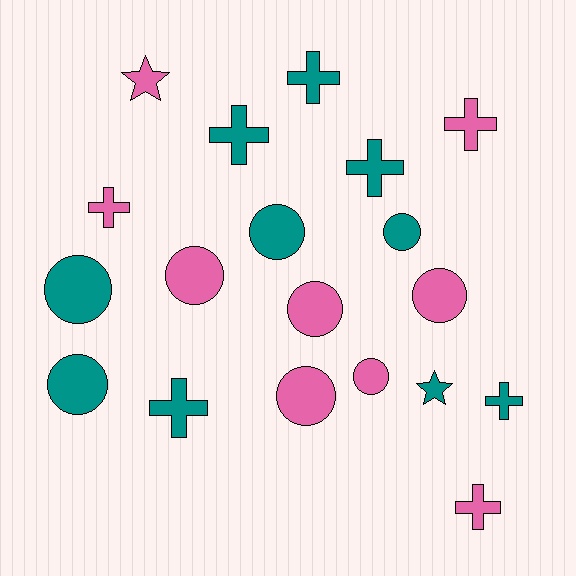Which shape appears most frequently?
Circle, with 9 objects.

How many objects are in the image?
There are 19 objects.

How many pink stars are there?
There is 1 pink star.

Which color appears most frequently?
Teal, with 10 objects.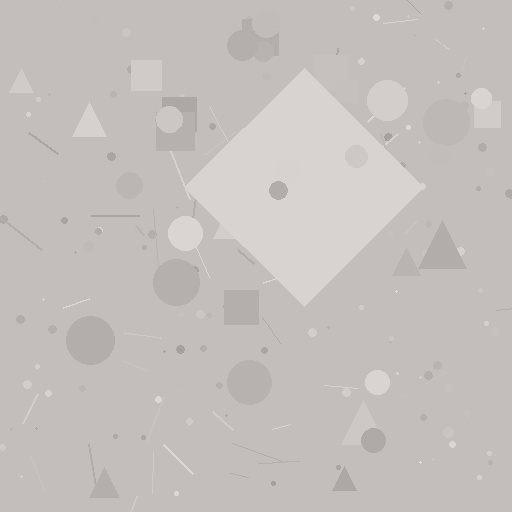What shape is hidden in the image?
A diamond is hidden in the image.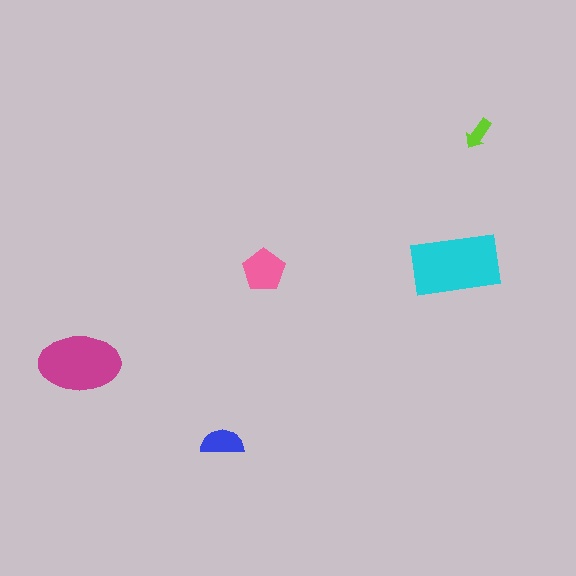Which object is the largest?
The cyan rectangle.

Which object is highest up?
The lime arrow is topmost.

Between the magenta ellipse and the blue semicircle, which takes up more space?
The magenta ellipse.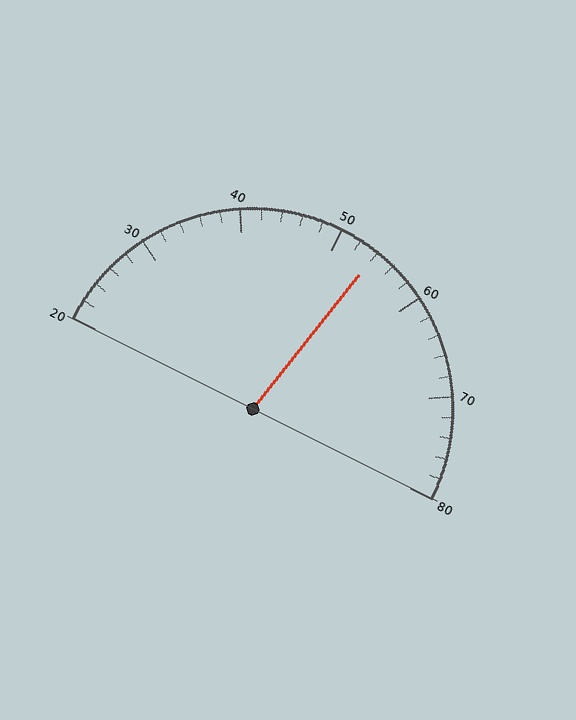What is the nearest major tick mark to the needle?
The nearest major tick mark is 50.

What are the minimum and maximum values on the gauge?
The gauge ranges from 20 to 80.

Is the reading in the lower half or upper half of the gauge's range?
The reading is in the upper half of the range (20 to 80).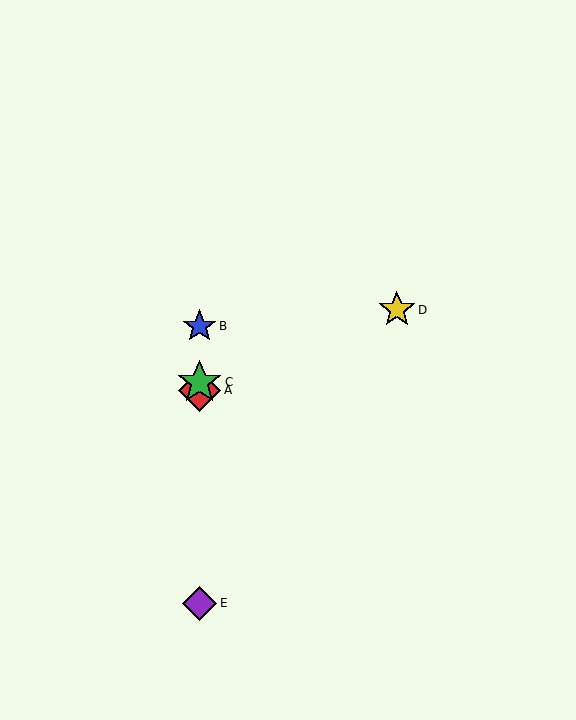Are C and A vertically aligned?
Yes, both are at x≈200.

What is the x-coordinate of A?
Object A is at x≈200.